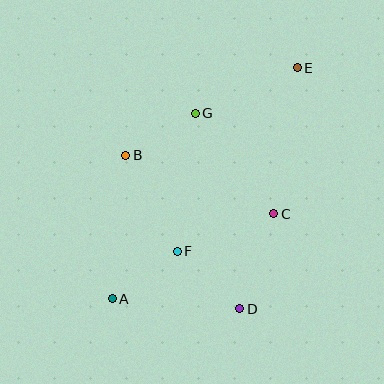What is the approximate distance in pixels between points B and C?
The distance between B and C is approximately 159 pixels.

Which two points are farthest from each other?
Points A and E are farthest from each other.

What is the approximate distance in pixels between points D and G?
The distance between D and G is approximately 200 pixels.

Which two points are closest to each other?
Points A and F are closest to each other.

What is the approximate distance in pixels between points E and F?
The distance between E and F is approximately 219 pixels.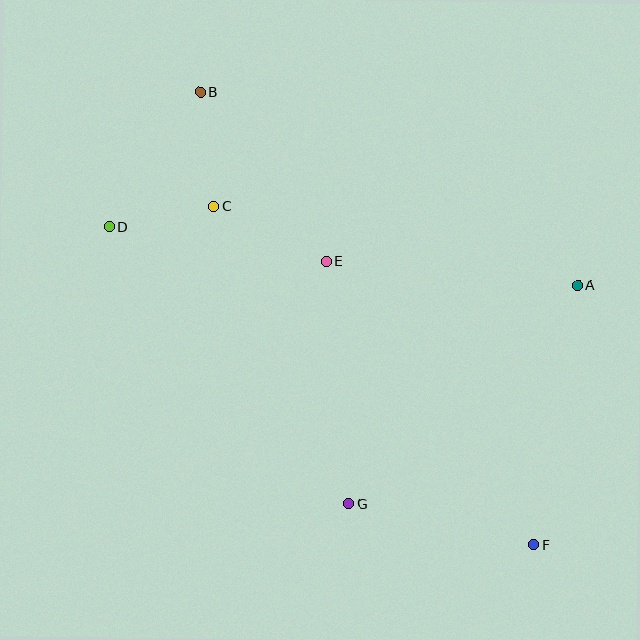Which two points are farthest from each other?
Points B and F are farthest from each other.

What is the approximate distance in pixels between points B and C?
The distance between B and C is approximately 115 pixels.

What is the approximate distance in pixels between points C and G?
The distance between C and G is approximately 326 pixels.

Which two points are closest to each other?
Points C and D are closest to each other.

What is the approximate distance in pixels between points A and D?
The distance between A and D is approximately 472 pixels.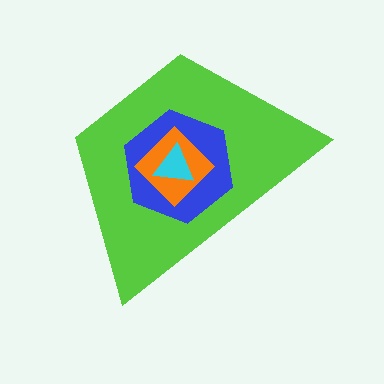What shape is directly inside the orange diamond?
The cyan triangle.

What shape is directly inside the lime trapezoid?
The blue hexagon.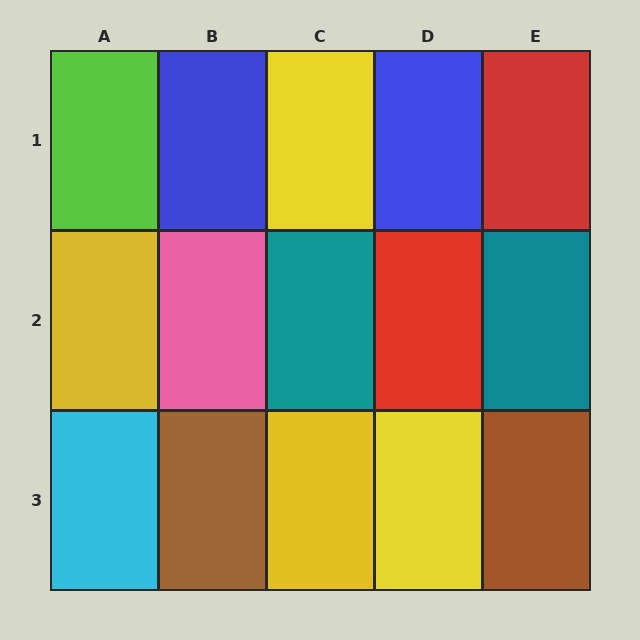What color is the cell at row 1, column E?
Red.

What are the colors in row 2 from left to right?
Yellow, pink, teal, red, teal.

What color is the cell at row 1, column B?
Blue.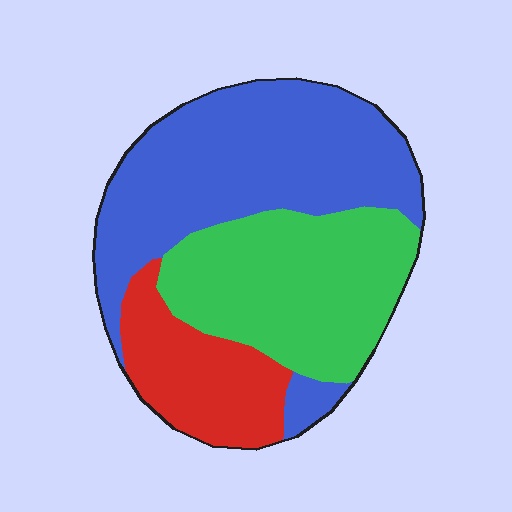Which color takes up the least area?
Red, at roughly 20%.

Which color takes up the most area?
Blue, at roughly 45%.